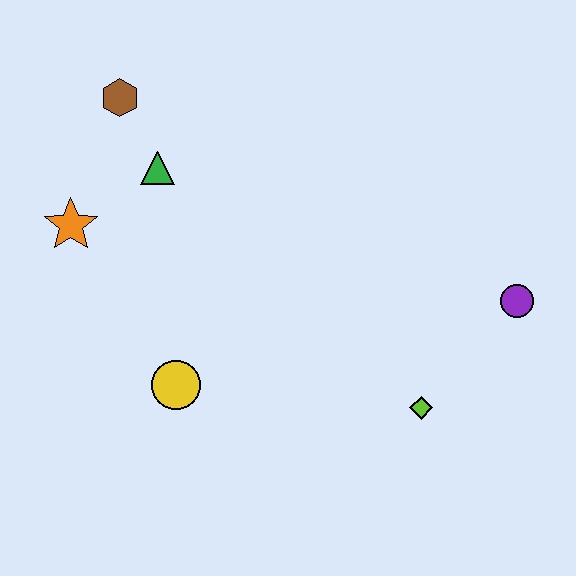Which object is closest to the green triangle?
The brown hexagon is closest to the green triangle.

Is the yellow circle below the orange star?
Yes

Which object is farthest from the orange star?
The purple circle is farthest from the orange star.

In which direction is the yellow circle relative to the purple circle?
The yellow circle is to the left of the purple circle.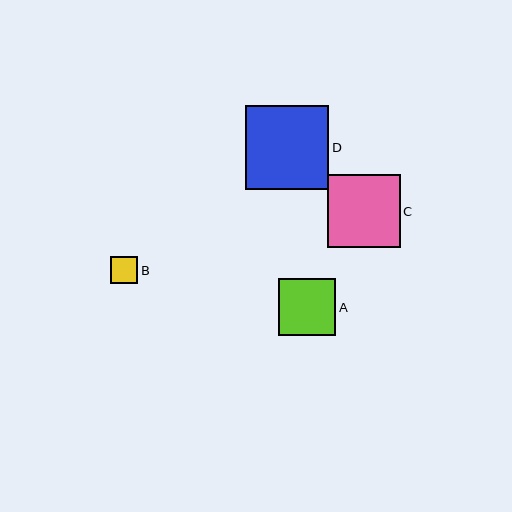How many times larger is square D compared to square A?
Square D is approximately 1.5 times the size of square A.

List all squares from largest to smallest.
From largest to smallest: D, C, A, B.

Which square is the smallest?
Square B is the smallest with a size of approximately 27 pixels.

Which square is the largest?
Square D is the largest with a size of approximately 84 pixels.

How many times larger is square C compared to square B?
Square C is approximately 2.7 times the size of square B.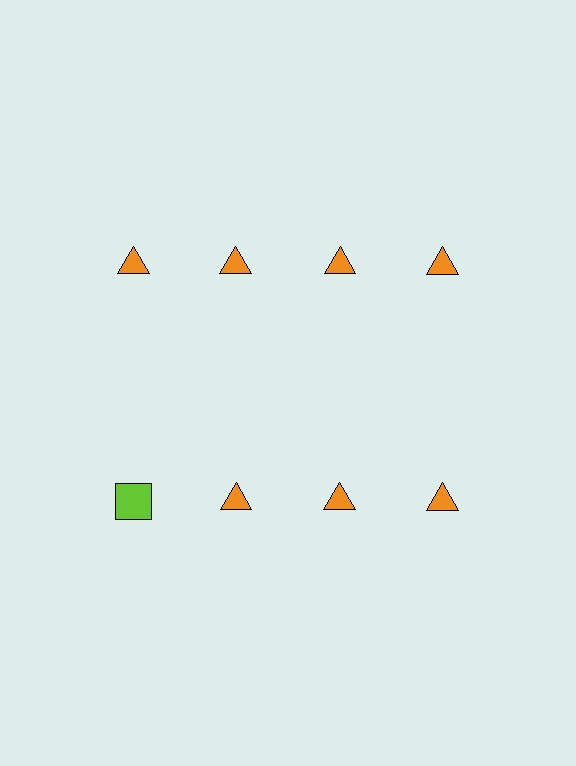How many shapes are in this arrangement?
There are 8 shapes arranged in a grid pattern.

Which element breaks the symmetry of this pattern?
The lime square in the second row, leftmost column breaks the symmetry. All other shapes are orange triangles.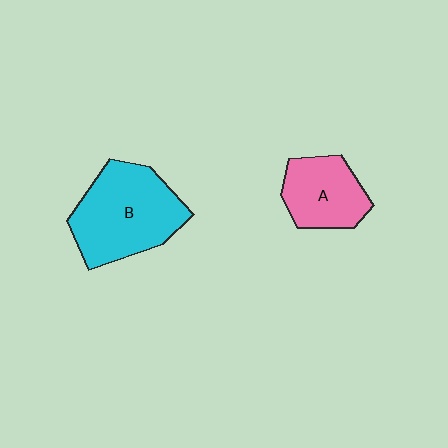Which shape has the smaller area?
Shape A (pink).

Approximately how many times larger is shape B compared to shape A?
Approximately 1.6 times.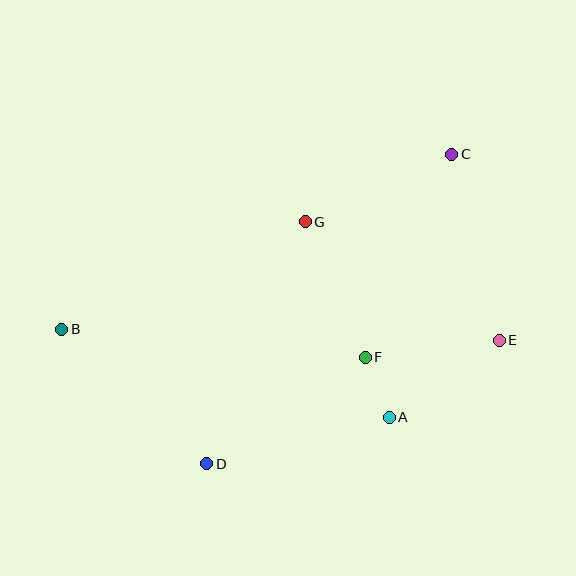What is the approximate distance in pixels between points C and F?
The distance between C and F is approximately 221 pixels.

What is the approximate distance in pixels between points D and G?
The distance between D and G is approximately 261 pixels.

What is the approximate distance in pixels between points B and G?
The distance between B and G is approximately 266 pixels.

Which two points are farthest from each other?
Points B and E are farthest from each other.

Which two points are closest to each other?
Points A and F are closest to each other.